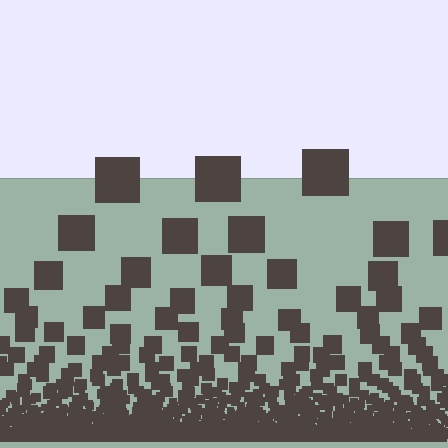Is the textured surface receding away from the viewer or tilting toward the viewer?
The surface appears to tilt toward the viewer. Texture elements get larger and sparser toward the top.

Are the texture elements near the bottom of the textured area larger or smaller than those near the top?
Smaller. The gradient is inverted — elements near the bottom are smaller and denser.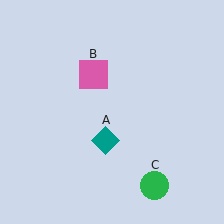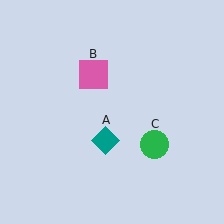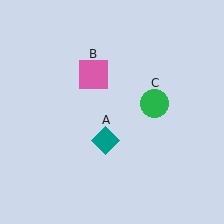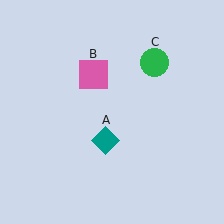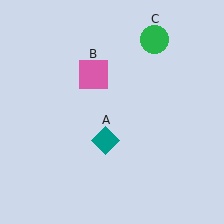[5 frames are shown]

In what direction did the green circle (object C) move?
The green circle (object C) moved up.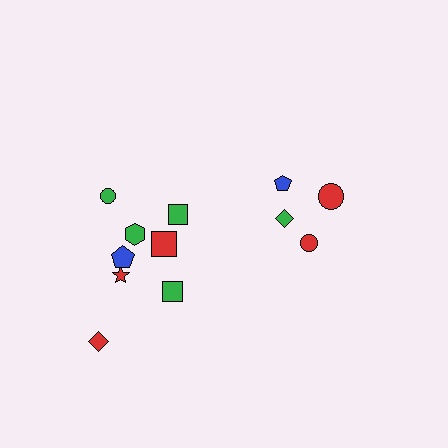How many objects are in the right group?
There are 4 objects.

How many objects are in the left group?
There are 8 objects.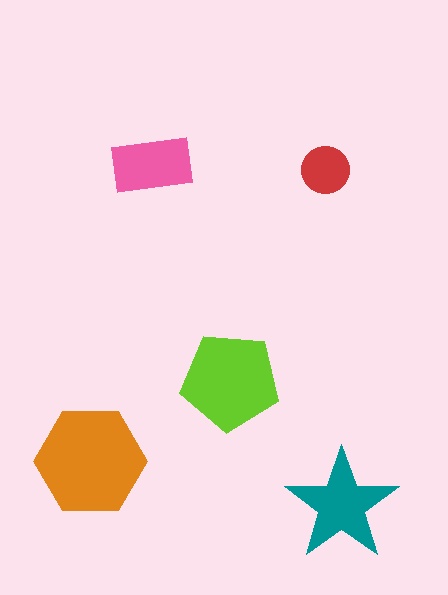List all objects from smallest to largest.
The red circle, the pink rectangle, the teal star, the lime pentagon, the orange hexagon.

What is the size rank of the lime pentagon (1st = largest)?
2nd.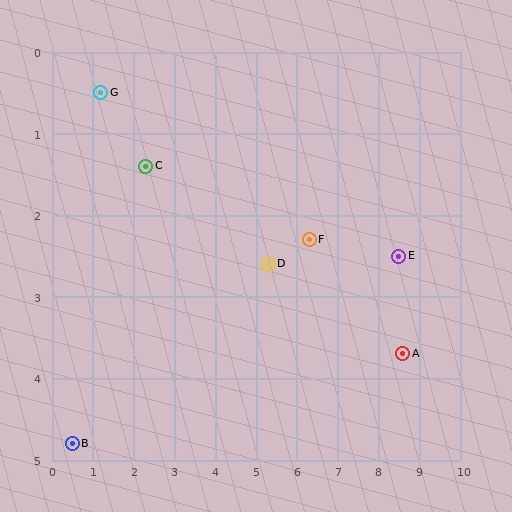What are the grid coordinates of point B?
Point B is at approximately (0.5, 4.8).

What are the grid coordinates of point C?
Point C is at approximately (2.3, 1.4).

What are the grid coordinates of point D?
Point D is at approximately (5.3, 2.6).